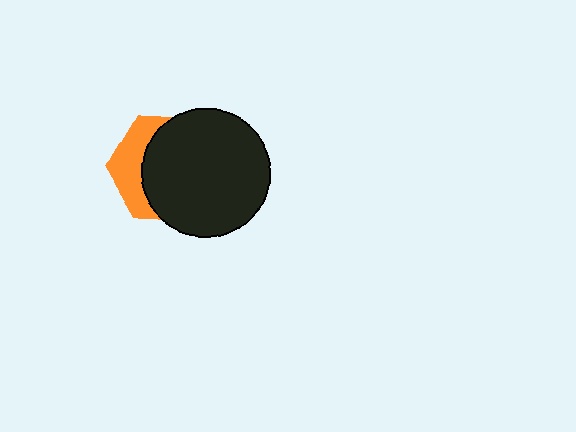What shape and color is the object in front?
The object in front is a black circle.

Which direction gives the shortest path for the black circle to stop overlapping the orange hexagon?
Moving right gives the shortest separation.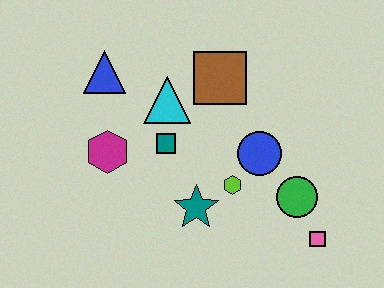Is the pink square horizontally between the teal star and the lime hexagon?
No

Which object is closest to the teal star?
The lime hexagon is closest to the teal star.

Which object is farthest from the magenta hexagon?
The pink square is farthest from the magenta hexagon.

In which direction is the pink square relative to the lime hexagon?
The pink square is to the right of the lime hexagon.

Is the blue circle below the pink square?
No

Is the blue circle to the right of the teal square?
Yes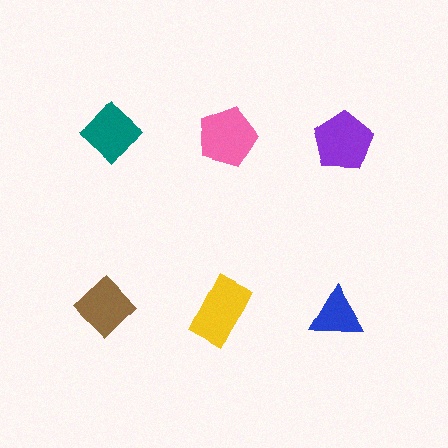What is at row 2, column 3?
A blue triangle.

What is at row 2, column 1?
A brown diamond.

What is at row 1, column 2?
A pink pentagon.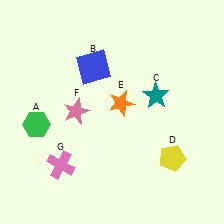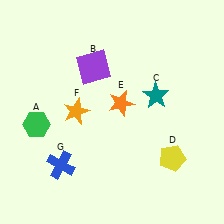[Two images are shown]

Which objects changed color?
B changed from blue to purple. F changed from pink to orange. G changed from pink to blue.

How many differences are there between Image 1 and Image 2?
There are 3 differences between the two images.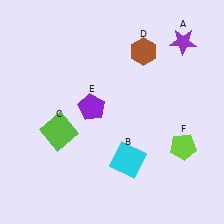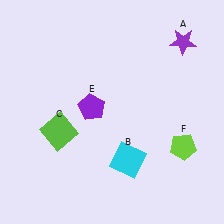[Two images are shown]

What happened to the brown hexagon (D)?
The brown hexagon (D) was removed in Image 2. It was in the top-right area of Image 1.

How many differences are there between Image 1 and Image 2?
There is 1 difference between the two images.